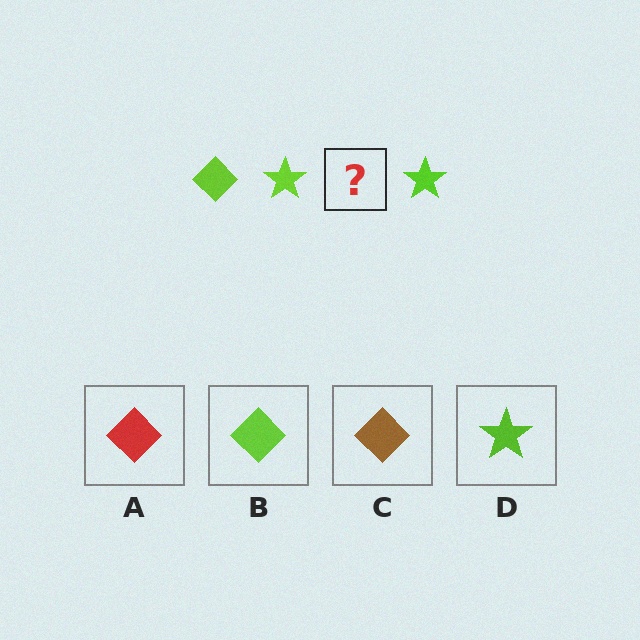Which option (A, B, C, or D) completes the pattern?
B.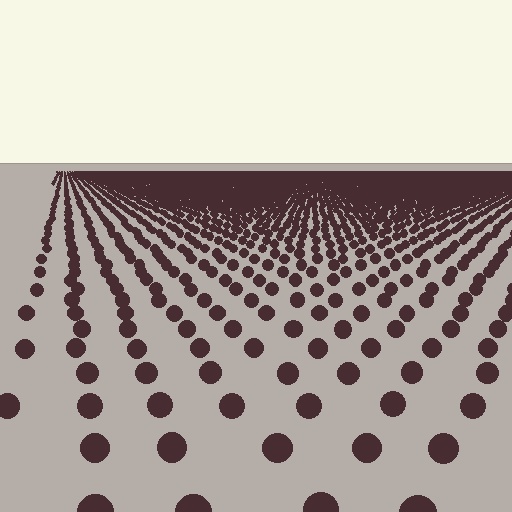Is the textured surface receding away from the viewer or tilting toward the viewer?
The surface is receding away from the viewer. Texture elements get smaller and denser toward the top.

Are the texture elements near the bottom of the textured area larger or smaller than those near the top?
Larger. Near the bottom, elements are closer to the viewer and appear at a bigger on-screen size.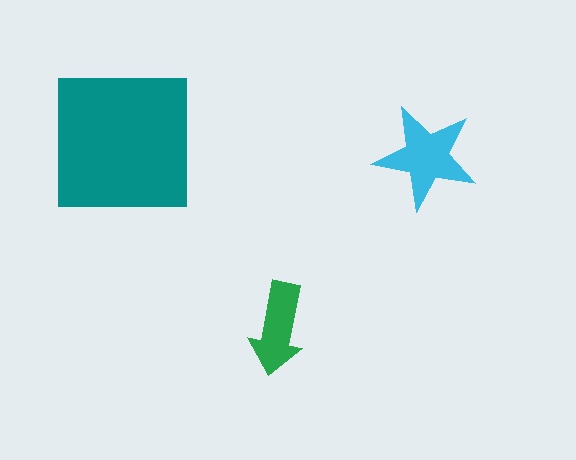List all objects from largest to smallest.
The teal square, the cyan star, the green arrow.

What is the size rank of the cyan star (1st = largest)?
2nd.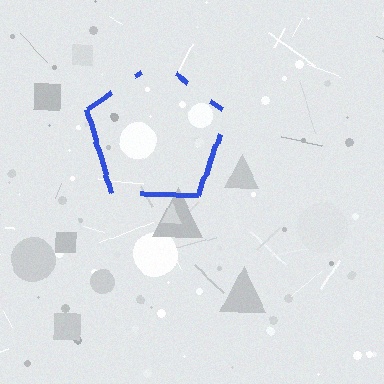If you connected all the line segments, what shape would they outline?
They would outline a pentagon.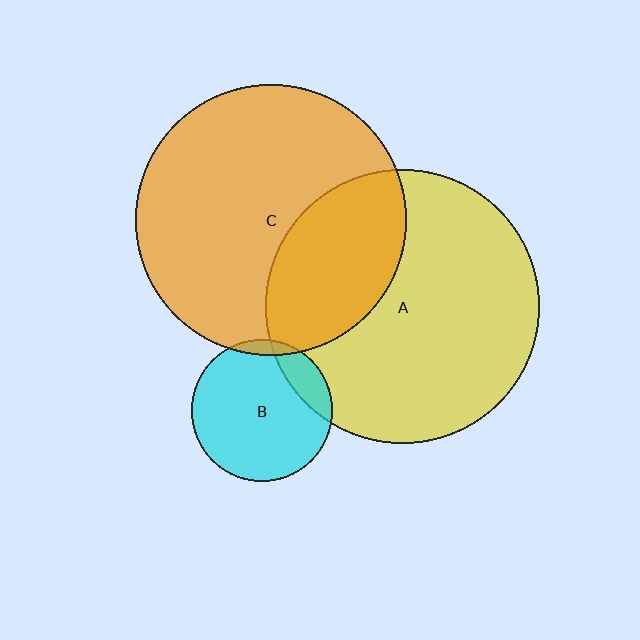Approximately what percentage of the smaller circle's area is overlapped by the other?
Approximately 15%.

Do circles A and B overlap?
Yes.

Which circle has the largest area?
Circle A (yellow).